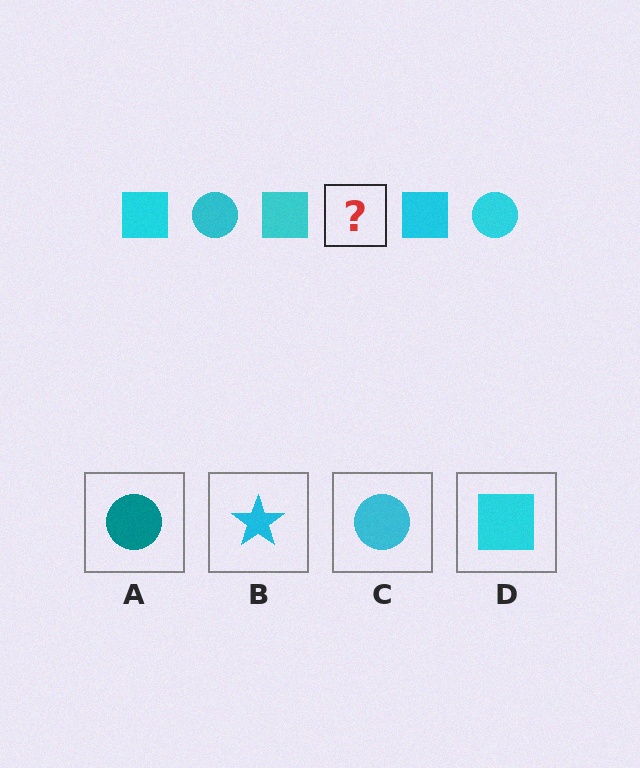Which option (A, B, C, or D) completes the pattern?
C.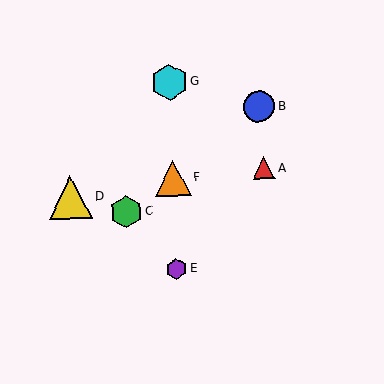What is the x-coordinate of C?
Object C is at x≈126.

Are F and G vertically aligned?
Yes, both are at x≈173.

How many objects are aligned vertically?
3 objects (E, F, G) are aligned vertically.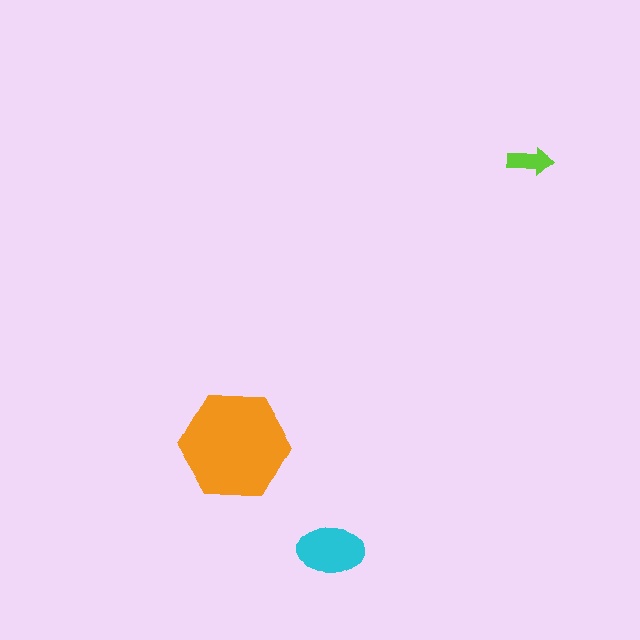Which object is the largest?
The orange hexagon.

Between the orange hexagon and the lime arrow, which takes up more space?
The orange hexagon.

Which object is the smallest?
The lime arrow.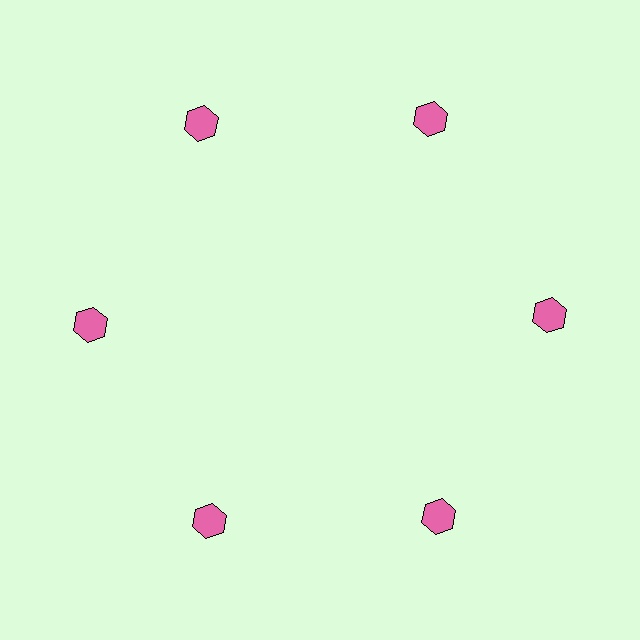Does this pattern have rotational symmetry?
Yes, this pattern has 6-fold rotational symmetry. It looks the same after rotating 60 degrees around the center.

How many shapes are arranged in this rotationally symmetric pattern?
There are 6 shapes, arranged in 6 groups of 1.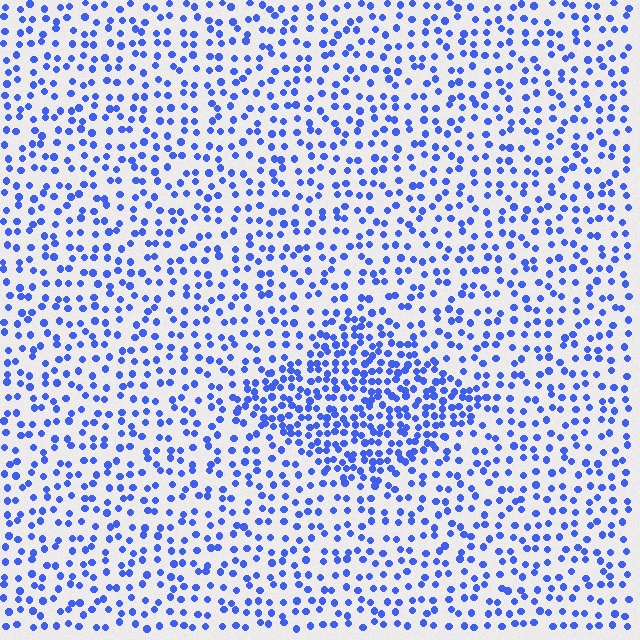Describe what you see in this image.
The image contains small blue elements arranged at two different densities. A diamond-shaped region is visible where the elements are more densely packed than the surrounding area.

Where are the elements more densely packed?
The elements are more densely packed inside the diamond boundary.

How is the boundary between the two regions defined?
The boundary is defined by a change in element density (approximately 2.0x ratio). All elements are the same color, size, and shape.